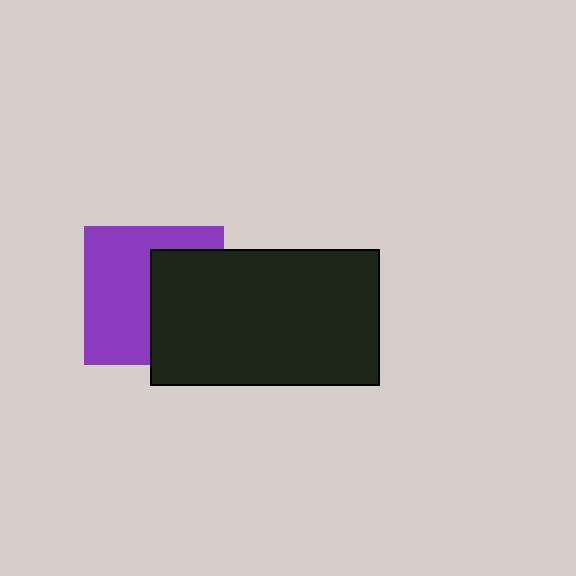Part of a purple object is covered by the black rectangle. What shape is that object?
It is a square.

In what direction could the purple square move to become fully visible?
The purple square could move left. That would shift it out from behind the black rectangle entirely.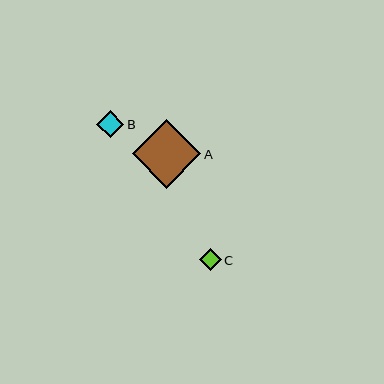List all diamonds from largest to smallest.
From largest to smallest: A, B, C.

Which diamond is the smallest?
Diamond C is the smallest with a size of approximately 22 pixels.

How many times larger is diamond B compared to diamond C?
Diamond B is approximately 1.2 times the size of diamond C.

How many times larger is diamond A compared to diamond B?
Diamond A is approximately 2.5 times the size of diamond B.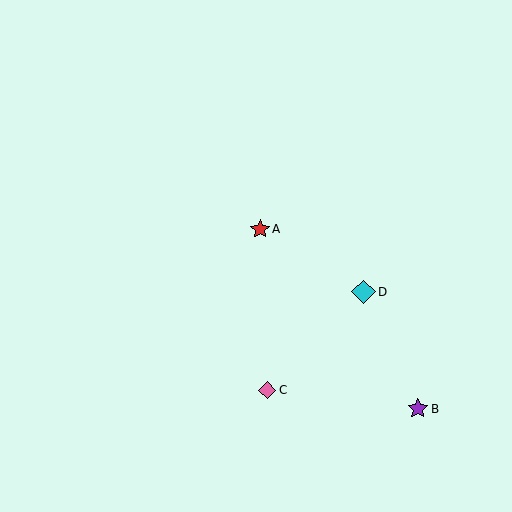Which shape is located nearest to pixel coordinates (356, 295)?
The cyan diamond (labeled D) at (363, 292) is nearest to that location.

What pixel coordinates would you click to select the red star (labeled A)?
Click at (260, 229) to select the red star A.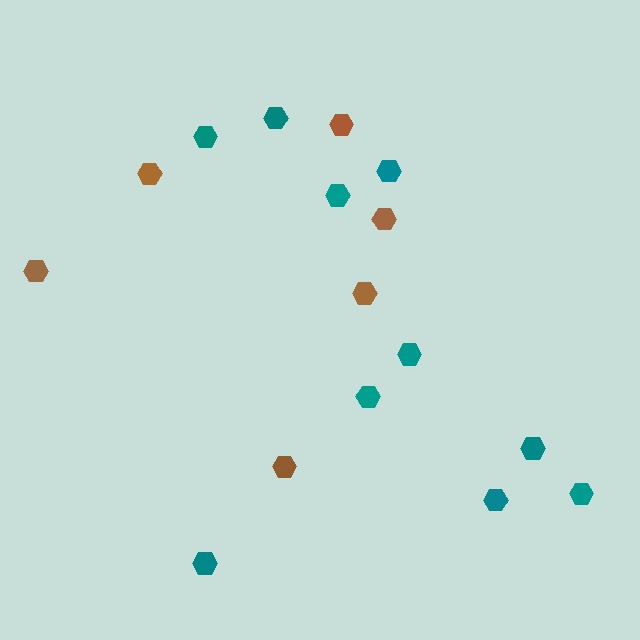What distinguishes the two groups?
There are 2 groups: one group of brown hexagons (6) and one group of teal hexagons (10).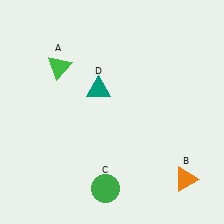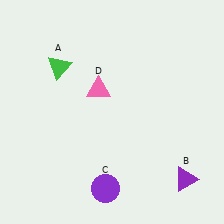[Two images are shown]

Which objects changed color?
B changed from orange to purple. C changed from green to purple. D changed from teal to pink.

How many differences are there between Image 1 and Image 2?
There are 3 differences between the two images.